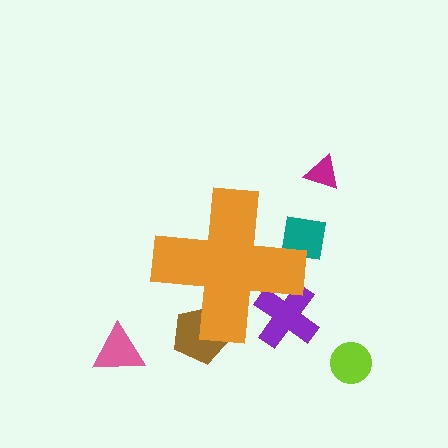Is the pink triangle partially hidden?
No, the pink triangle is fully visible.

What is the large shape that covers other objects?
An orange cross.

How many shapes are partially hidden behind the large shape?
3 shapes are partially hidden.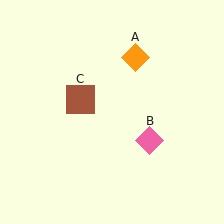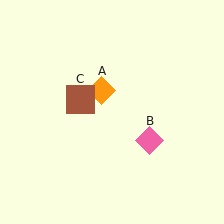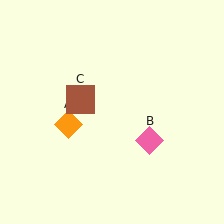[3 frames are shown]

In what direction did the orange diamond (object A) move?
The orange diamond (object A) moved down and to the left.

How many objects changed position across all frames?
1 object changed position: orange diamond (object A).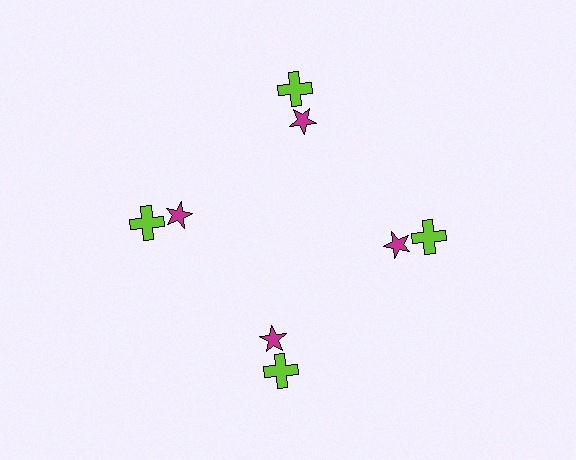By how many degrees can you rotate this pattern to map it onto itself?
The pattern maps onto itself every 90 degrees of rotation.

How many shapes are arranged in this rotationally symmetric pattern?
There are 8 shapes, arranged in 4 groups of 2.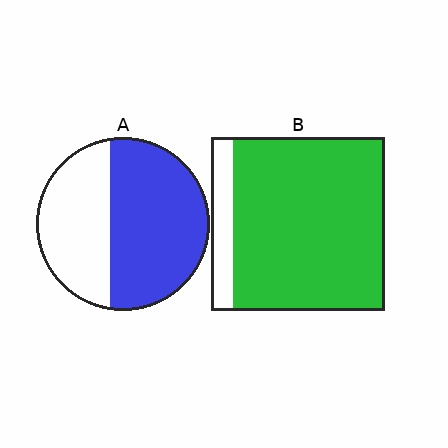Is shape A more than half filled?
Yes.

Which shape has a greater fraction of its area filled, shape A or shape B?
Shape B.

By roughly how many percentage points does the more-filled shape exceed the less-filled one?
By roughly 30 percentage points (B over A).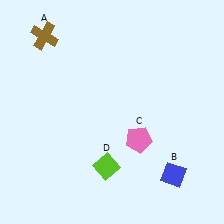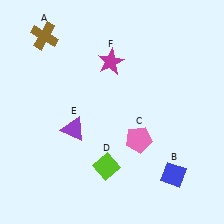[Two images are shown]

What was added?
A purple triangle (E), a magenta star (F) were added in Image 2.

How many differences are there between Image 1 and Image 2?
There are 2 differences between the two images.